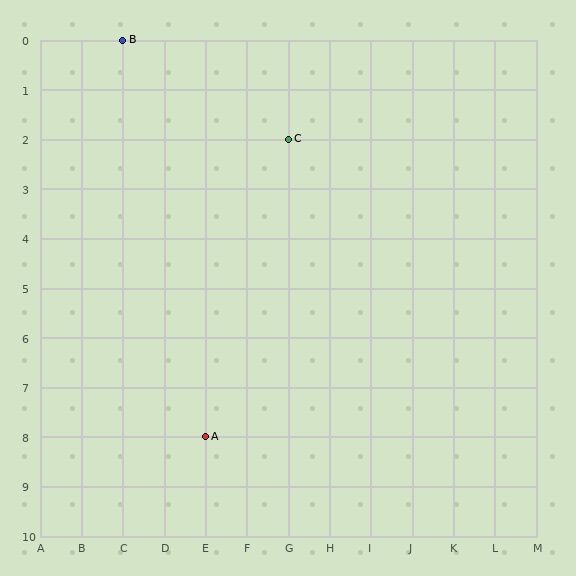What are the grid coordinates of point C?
Point C is at grid coordinates (G, 2).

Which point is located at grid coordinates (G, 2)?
Point C is at (G, 2).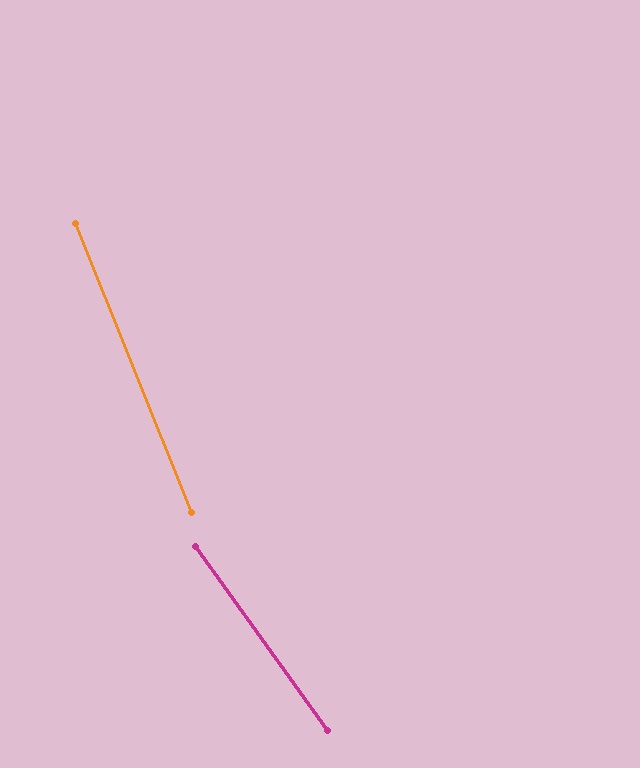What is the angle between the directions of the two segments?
Approximately 14 degrees.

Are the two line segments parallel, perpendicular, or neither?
Neither parallel nor perpendicular — they differ by about 14°.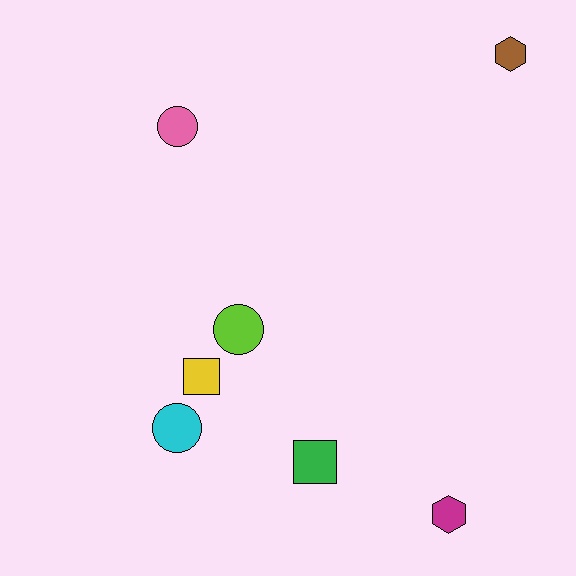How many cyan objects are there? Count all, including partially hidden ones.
There is 1 cyan object.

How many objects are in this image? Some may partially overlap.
There are 7 objects.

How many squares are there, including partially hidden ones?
There are 2 squares.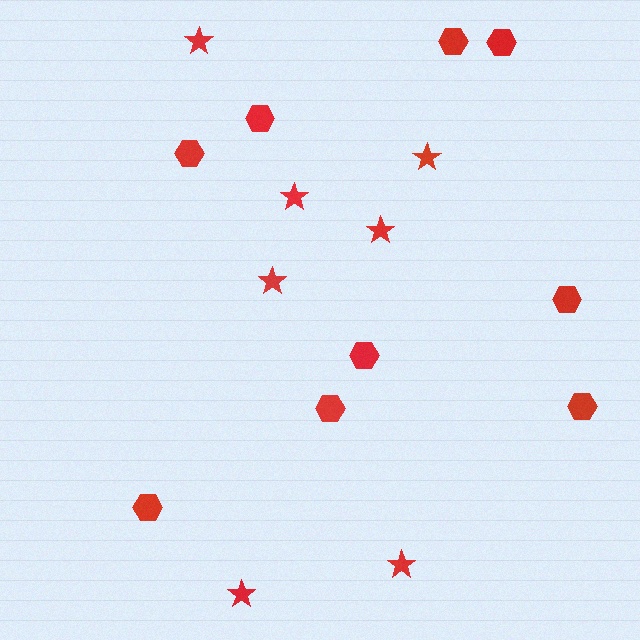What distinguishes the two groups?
There are 2 groups: one group of hexagons (9) and one group of stars (7).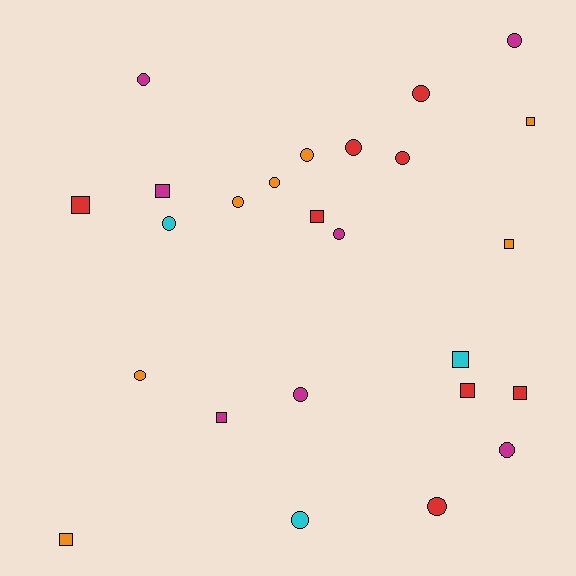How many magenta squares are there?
There are 2 magenta squares.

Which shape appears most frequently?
Circle, with 15 objects.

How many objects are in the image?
There are 25 objects.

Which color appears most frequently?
Red, with 8 objects.